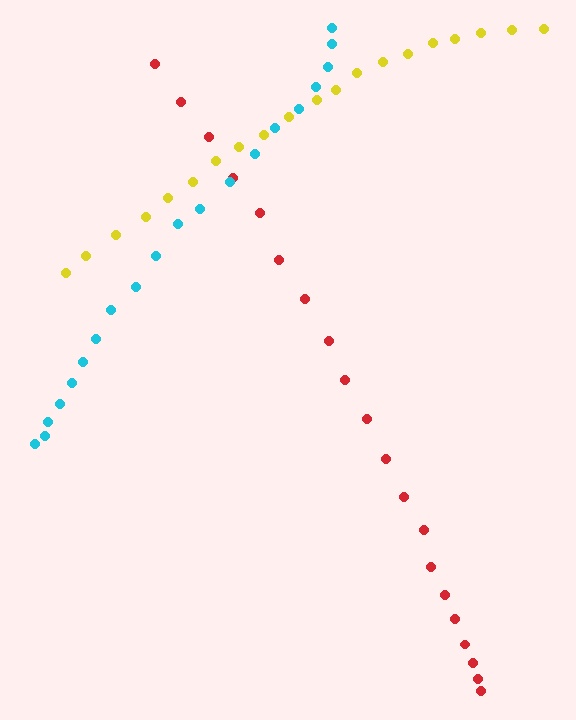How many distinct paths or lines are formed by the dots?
There are 3 distinct paths.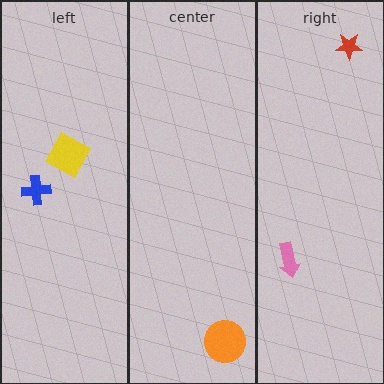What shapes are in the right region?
The red star, the pink arrow.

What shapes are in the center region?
The orange circle.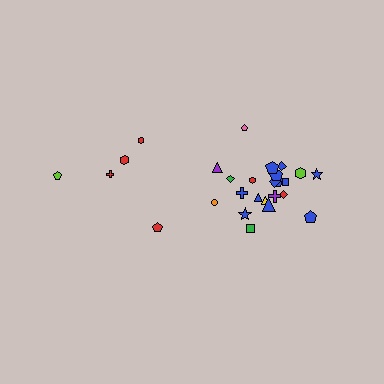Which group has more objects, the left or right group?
The right group.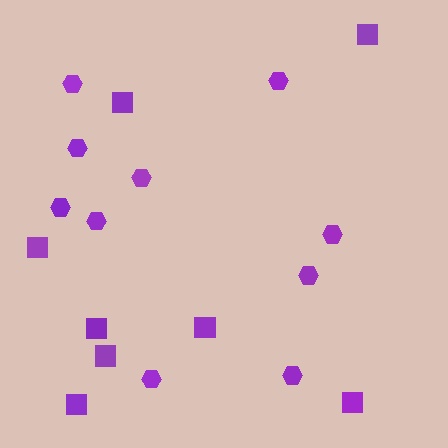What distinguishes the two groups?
There are 2 groups: one group of hexagons (10) and one group of squares (8).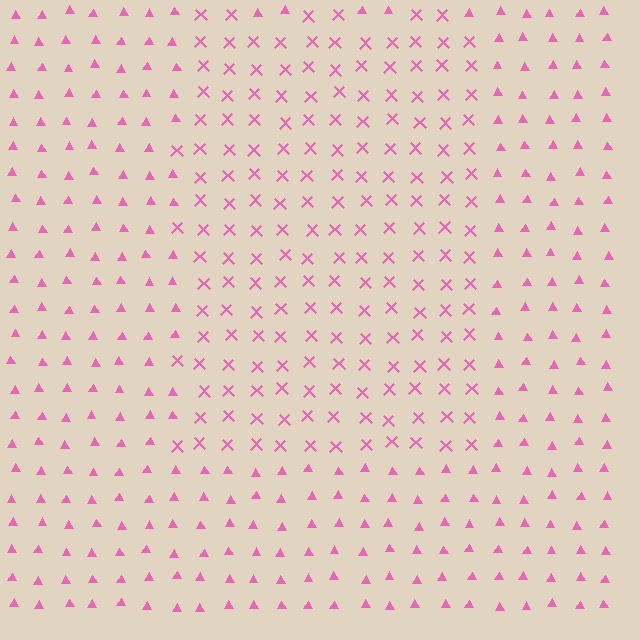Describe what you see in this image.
The image is filled with small pink elements arranged in a uniform grid. A rectangle-shaped region contains X marks, while the surrounding area contains triangles. The boundary is defined purely by the change in element shape.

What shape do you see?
I see a rectangle.